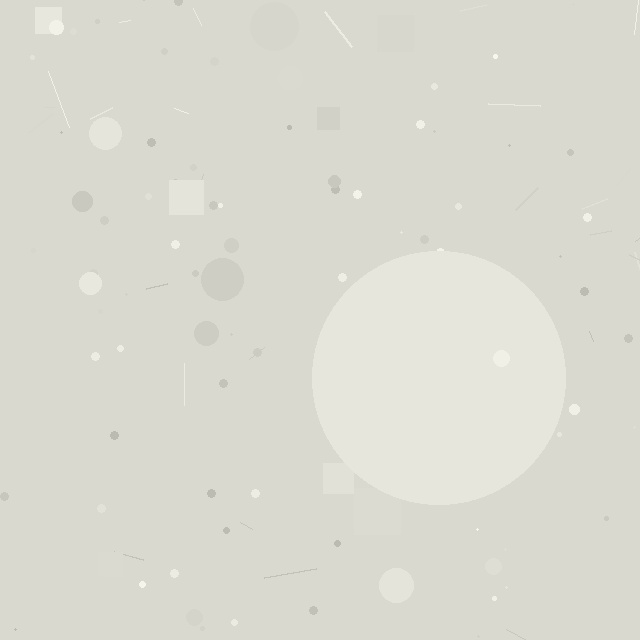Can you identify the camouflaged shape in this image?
The camouflaged shape is a circle.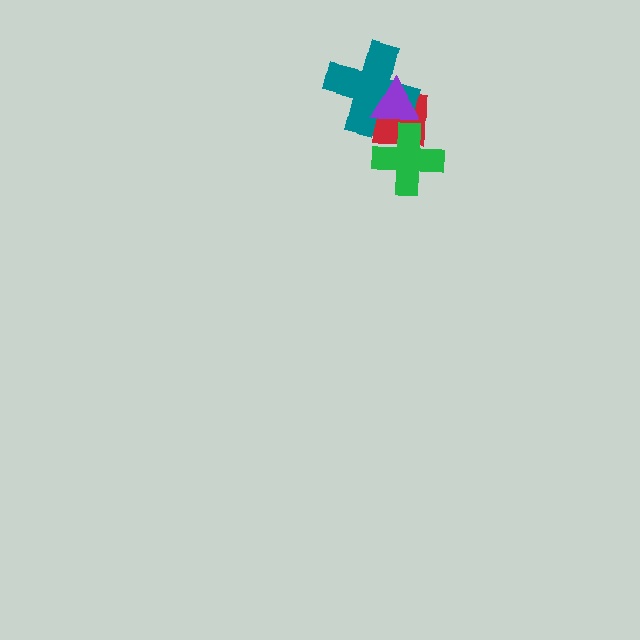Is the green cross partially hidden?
Yes, it is partially covered by another shape.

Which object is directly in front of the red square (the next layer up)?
The green cross is directly in front of the red square.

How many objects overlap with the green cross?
2 objects overlap with the green cross.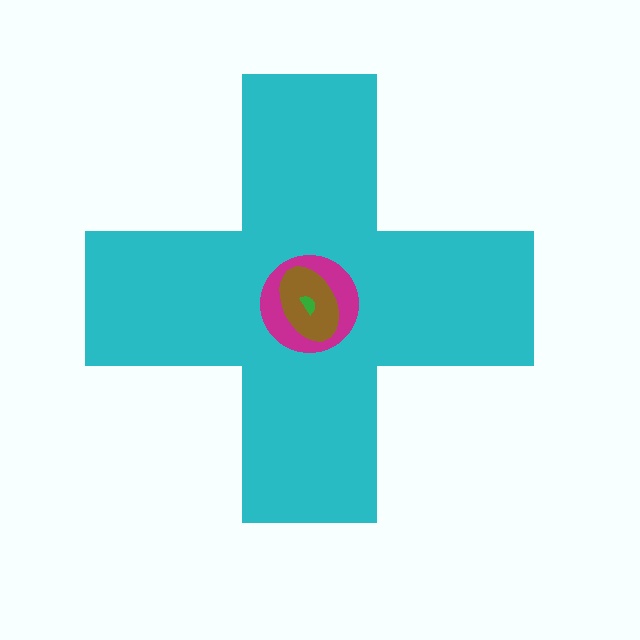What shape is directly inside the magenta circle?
The brown ellipse.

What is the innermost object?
The green semicircle.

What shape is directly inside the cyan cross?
The magenta circle.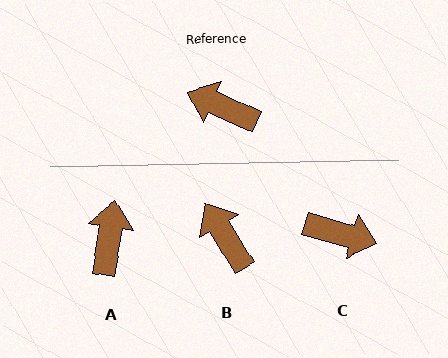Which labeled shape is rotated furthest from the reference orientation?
C, about 172 degrees away.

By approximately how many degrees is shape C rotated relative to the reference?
Approximately 172 degrees clockwise.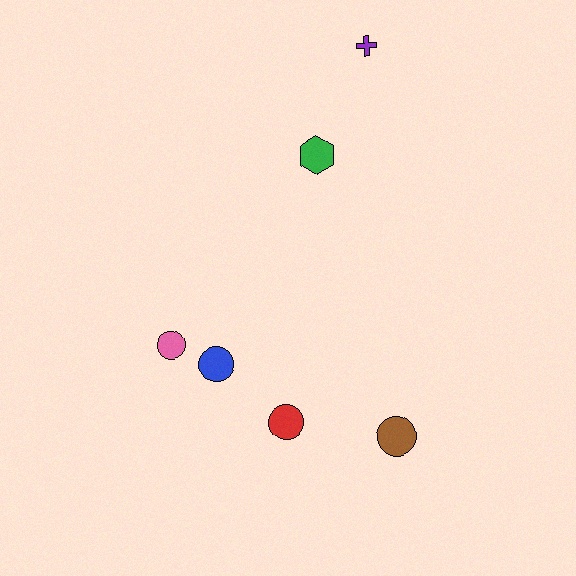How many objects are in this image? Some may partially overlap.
There are 6 objects.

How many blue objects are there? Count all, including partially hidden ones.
There is 1 blue object.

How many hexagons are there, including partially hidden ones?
There is 1 hexagon.